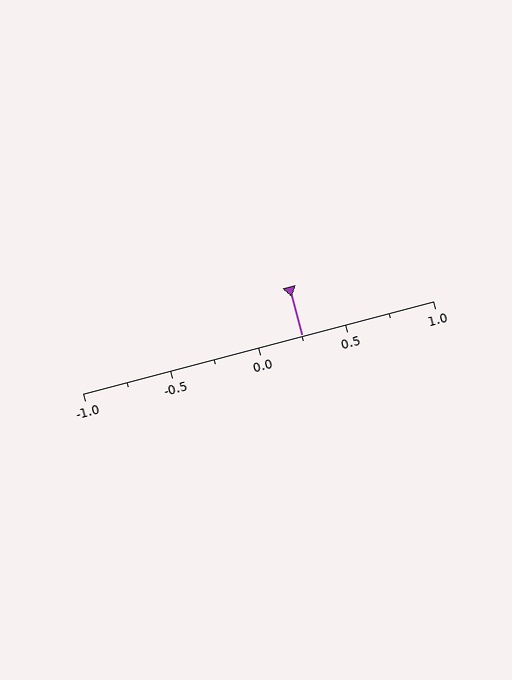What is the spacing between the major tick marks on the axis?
The major ticks are spaced 0.5 apart.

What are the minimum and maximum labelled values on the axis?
The axis runs from -1.0 to 1.0.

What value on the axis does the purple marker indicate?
The marker indicates approximately 0.25.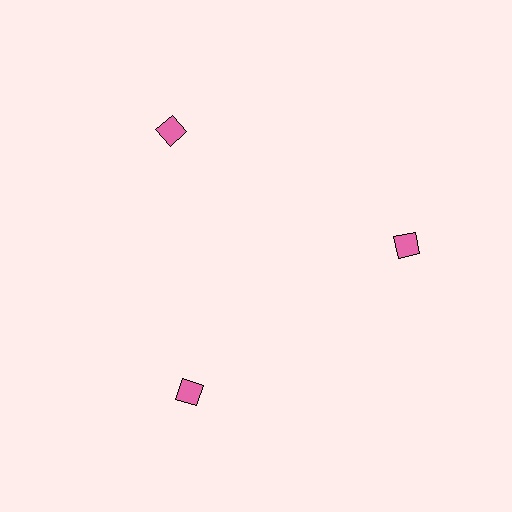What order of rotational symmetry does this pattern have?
This pattern has 3-fold rotational symmetry.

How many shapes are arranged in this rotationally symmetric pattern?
There are 3 shapes, arranged in 3 groups of 1.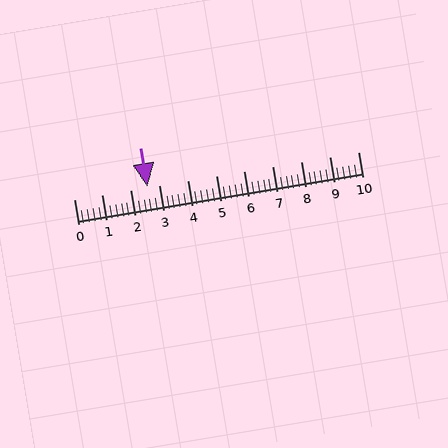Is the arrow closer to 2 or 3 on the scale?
The arrow is closer to 3.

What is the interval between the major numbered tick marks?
The major tick marks are spaced 1 units apart.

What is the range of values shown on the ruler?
The ruler shows values from 0 to 10.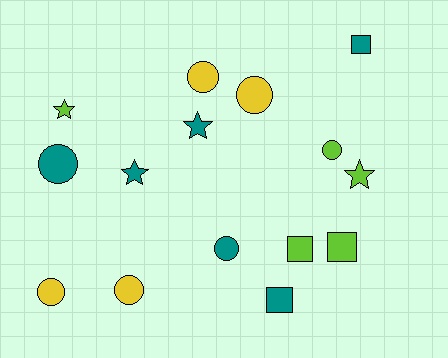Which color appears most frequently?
Teal, with 6 objects.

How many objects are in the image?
There are 15 objects.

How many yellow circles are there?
There are 4 yellow circles.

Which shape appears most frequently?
Circle, with 7 objects.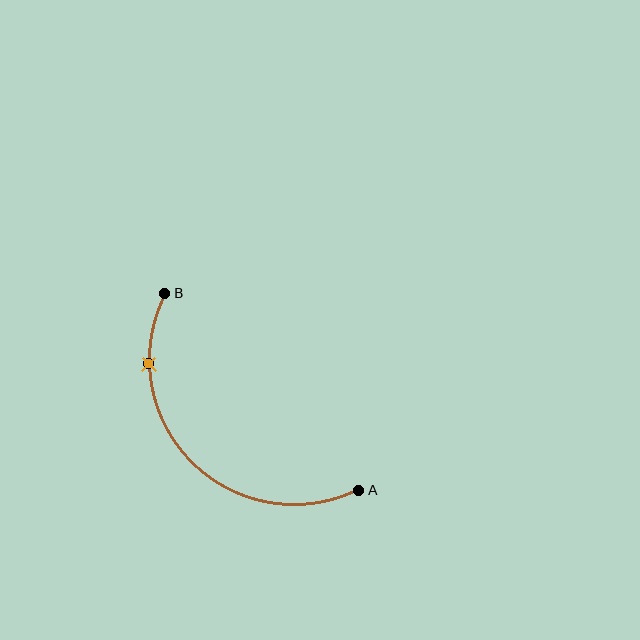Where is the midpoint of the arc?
The arc midpoint is the point on the curve farthest from the straight line joining A and B. It sits below and to the left of that line.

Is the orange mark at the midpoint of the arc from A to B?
No. The orange mark lies on the arc but is closer to endpoint B. The arc midpoint would be at the point on the curve equidistant along the arc from both A and B.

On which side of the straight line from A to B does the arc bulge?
The arc bulges below and to the left of the straight line connecting A and B.